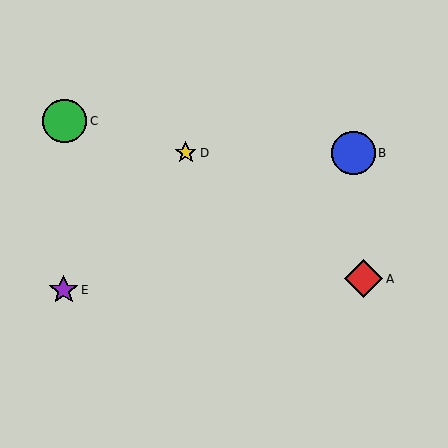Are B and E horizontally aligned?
No, B is at y≈153 and E is at y≈290.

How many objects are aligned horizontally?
2 objects (B, D) are aligned horizontally.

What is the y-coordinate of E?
Object E is at y≈290.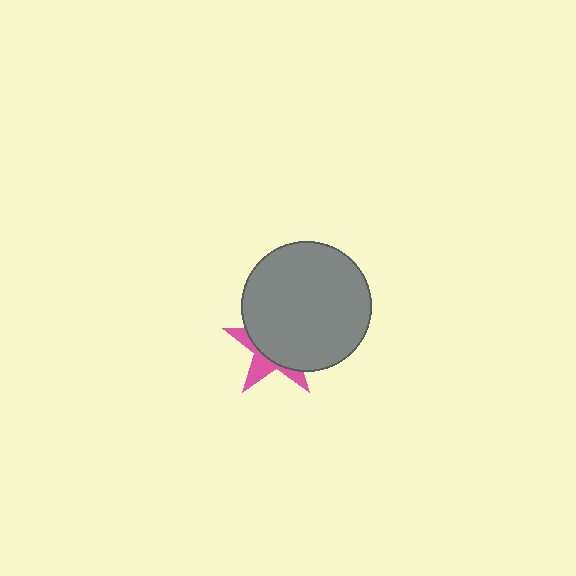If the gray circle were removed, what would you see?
You would see the complete pink star.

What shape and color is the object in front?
The object in front is a gray circle.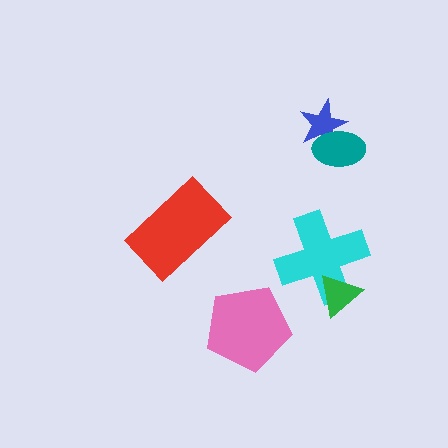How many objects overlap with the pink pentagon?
0 objects overlap with the pink pentagon.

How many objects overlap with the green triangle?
1 object overlaps with the green triangle.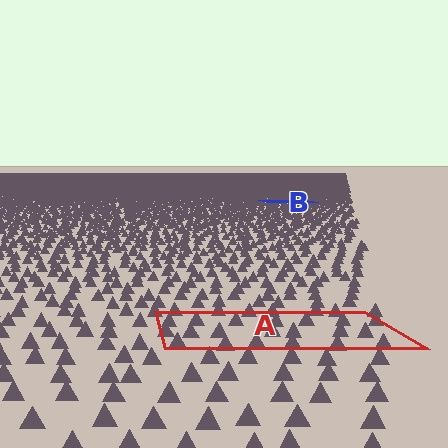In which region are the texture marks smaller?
The texture marks are smaller in region B, because it is farther away.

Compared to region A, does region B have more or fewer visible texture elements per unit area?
Region B has more texture elements per unit area — they are packed more densely because it is farther away.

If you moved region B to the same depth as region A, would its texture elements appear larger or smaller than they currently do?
They would appear larger. At a closer depth, the same texture elements are projected at a bigger on-screen size.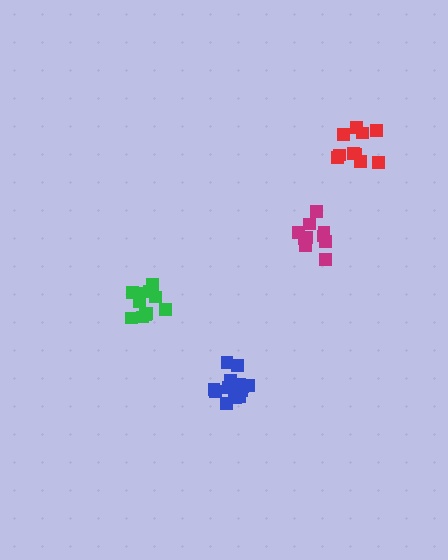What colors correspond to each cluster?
The clusters are colored: green, blue, red, magenta.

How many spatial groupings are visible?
There are 4 spatial groupings.